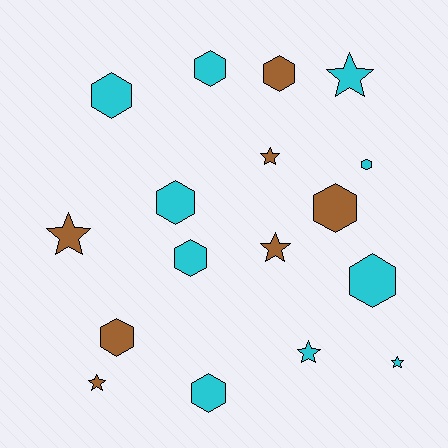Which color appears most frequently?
Cyan, with 10 objects.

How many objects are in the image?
There are 17 objects.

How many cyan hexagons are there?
There are 7 cyan hexagons.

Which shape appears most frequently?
Hexagon, with 10 objects.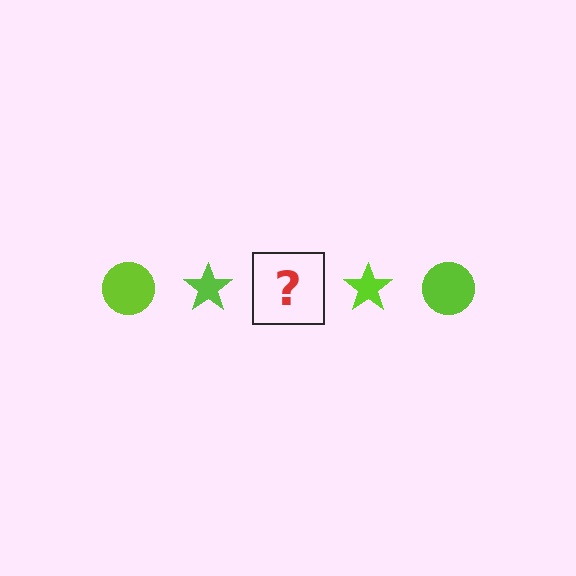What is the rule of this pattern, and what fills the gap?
The rule is that the pattern cycles through circle, star shapes in lime. The gap should be filled with a lime circle.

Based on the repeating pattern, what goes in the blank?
The blank should be a lime circle.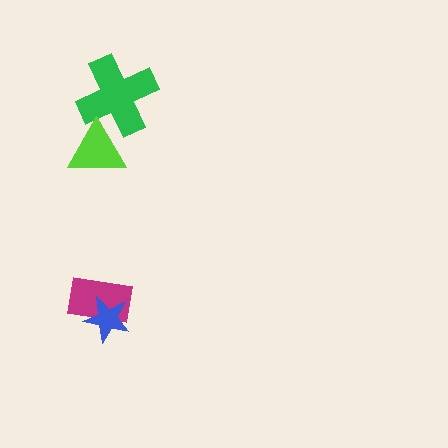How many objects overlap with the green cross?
1 object overlaps with the green cross.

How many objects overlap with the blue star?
1 object overlaps with the blue star.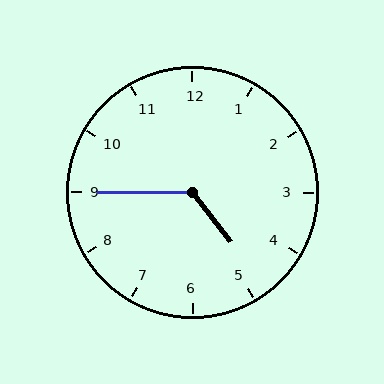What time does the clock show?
4:45.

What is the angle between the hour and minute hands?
Approximately 128 degrees.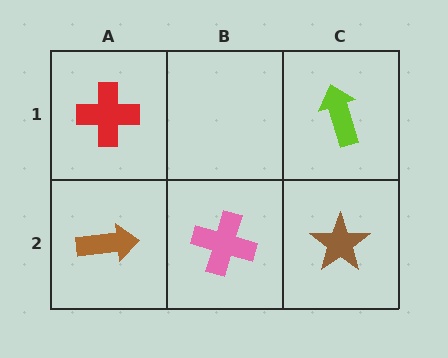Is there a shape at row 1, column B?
No, that cell is empty.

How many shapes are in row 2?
3 shapes.